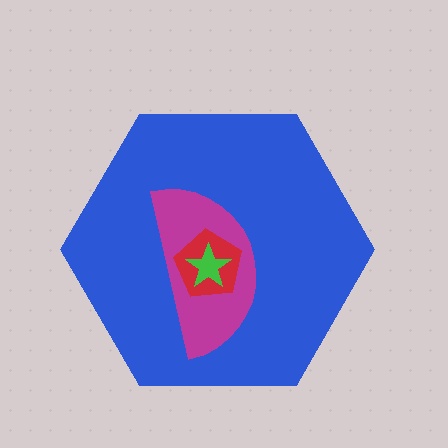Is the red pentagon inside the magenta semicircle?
Yes.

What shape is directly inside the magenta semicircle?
The red pentagon.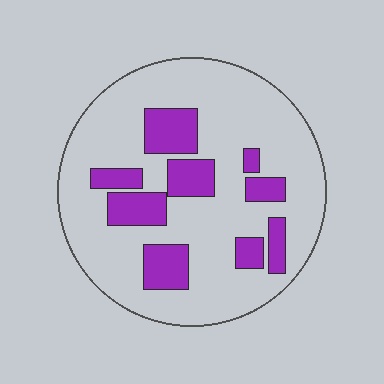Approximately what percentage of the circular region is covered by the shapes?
Approximately 25%.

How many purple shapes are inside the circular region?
9.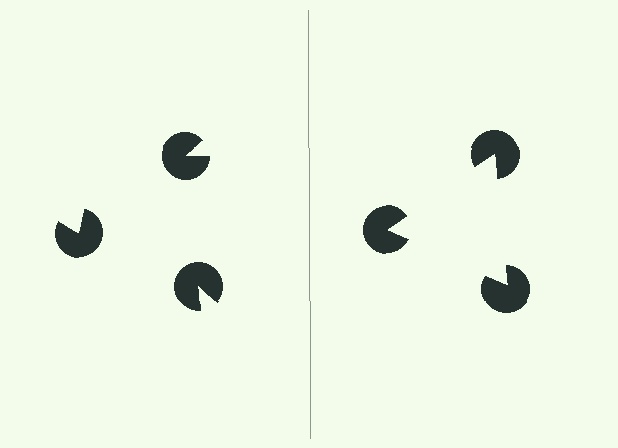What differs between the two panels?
The pac-man discs are positioned identically on both sides; only the wedge orientations differ. On the right they align to a triangle; on the left they are misaligned.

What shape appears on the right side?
An illusory triangle.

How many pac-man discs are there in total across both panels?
6 — 3 on each side.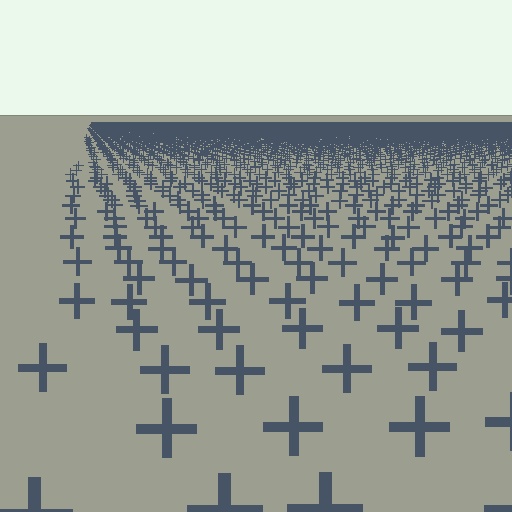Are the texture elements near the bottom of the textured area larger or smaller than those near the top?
Larger. Near the bottom, elements are closer to the viewer and appear at a bigger on-screen size.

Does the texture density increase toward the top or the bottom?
Density increases toward the top.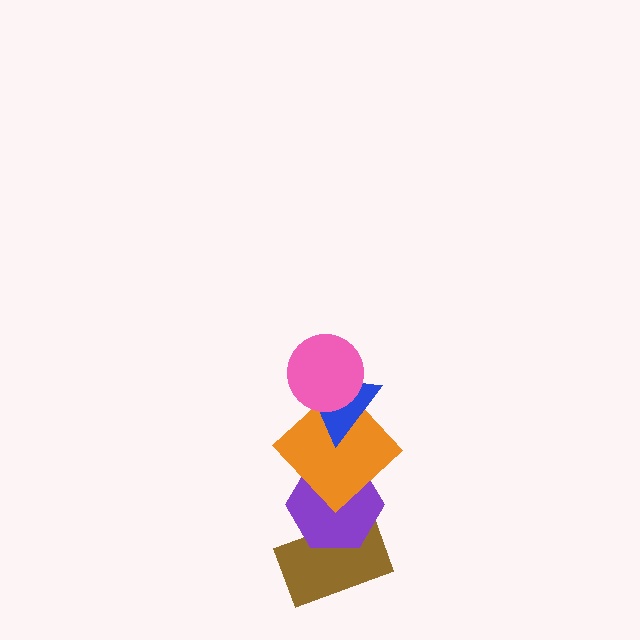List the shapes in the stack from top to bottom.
From top to bottom: the pink circle, the blue triangle, the orange diamond, the purple hexagon, the brown rectangle.